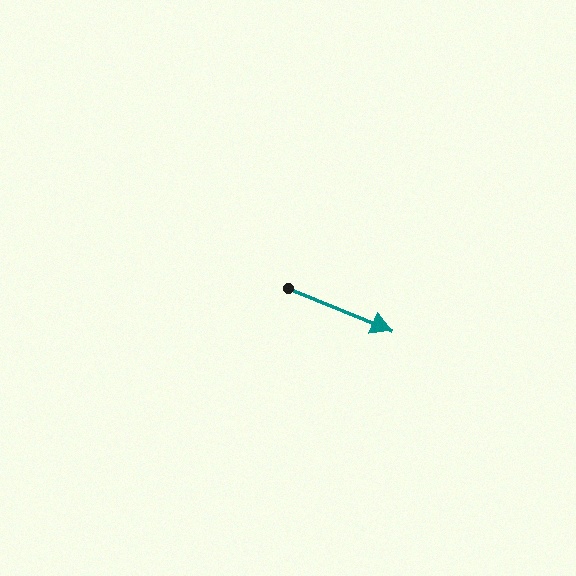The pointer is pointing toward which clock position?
Roughly 4 o'clock.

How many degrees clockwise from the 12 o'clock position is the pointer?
Approximately 112 degrees.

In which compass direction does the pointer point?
East.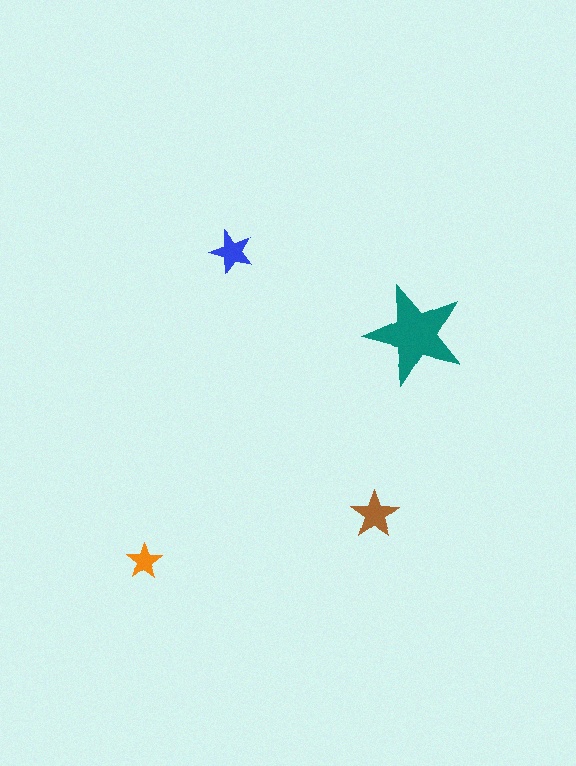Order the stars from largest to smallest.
the teal one, the brown one, the blue one, the orange one.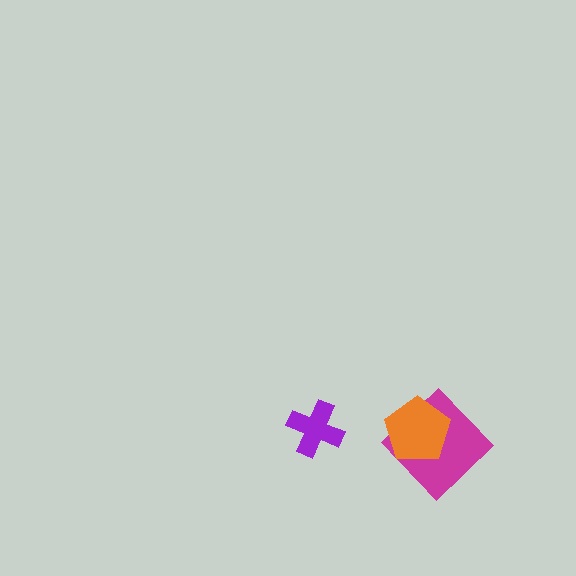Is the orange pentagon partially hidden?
No, no other shape covers it.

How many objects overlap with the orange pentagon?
1 object overlaps with the orange pentagon.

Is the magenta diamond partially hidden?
Yes, it is partially covered by another shape.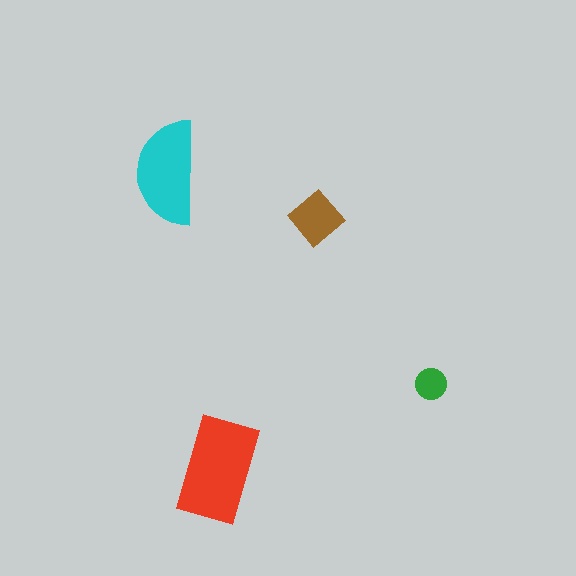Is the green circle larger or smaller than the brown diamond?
Smaller.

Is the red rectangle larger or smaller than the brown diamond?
Larger.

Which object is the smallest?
The green circle.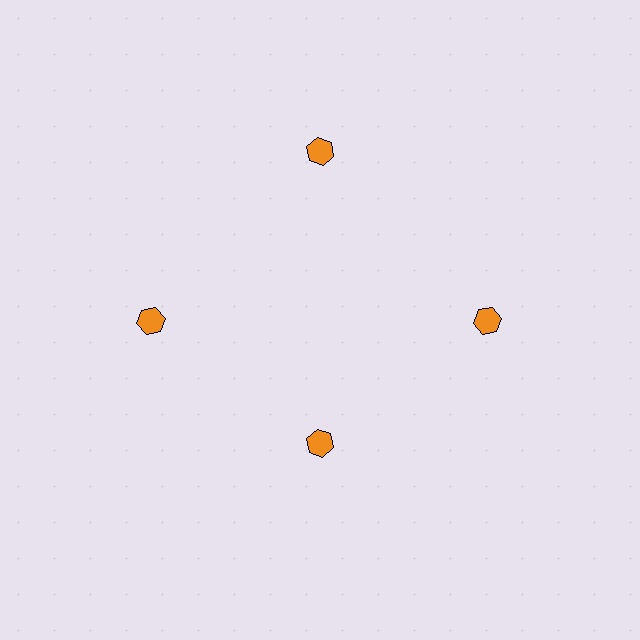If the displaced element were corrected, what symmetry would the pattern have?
It would have 4-fold rotational symmetry — the pattern would map onto itself every 90 degrees.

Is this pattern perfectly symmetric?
No. The 4 orange hexagons are arranged in a ring, but one element near the 6 o'clock position is pulled inward toward the center, breaking the 4-fold rotational symmetry.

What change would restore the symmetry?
The symmetry would be restored by moving it outward, back onto the ring so that all 4 hexagons sit at equal angles and equal distance from the center.